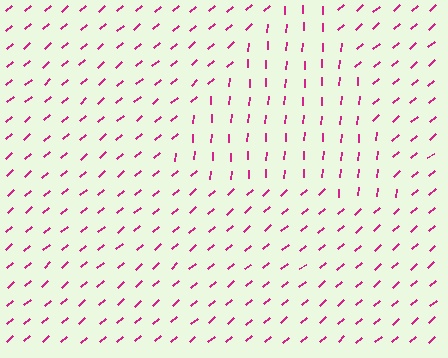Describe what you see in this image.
The image is filled with small magenta line segments. A triangle region in the image has lines oriented differently from the surrounding lines, creating a visible texture boundary.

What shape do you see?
I see a triangle.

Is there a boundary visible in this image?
Yes, there is a texture boundary formed by a change in line orientation.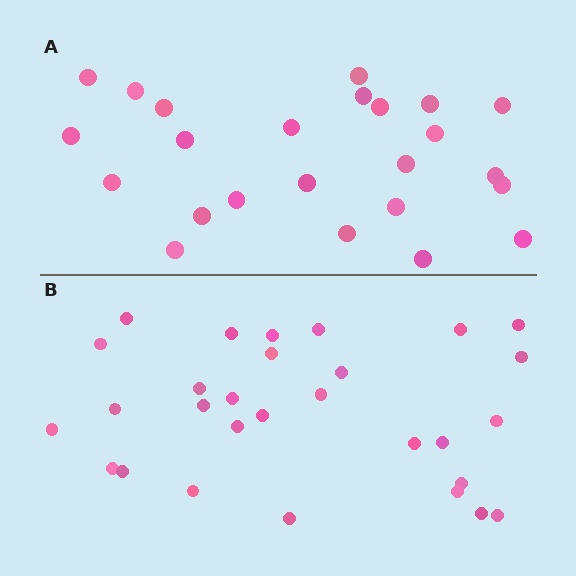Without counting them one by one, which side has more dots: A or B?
Region B (the bottom region) has more dots.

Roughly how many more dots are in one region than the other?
Region B has about 5 more dots than region A.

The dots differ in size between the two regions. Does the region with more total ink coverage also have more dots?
No. Region A has more total ink coverage because its dots are larger, but region B actually contains more individual dots. Total area can be misleading — the number of items is what matters here.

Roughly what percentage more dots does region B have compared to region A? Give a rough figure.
About 20% more.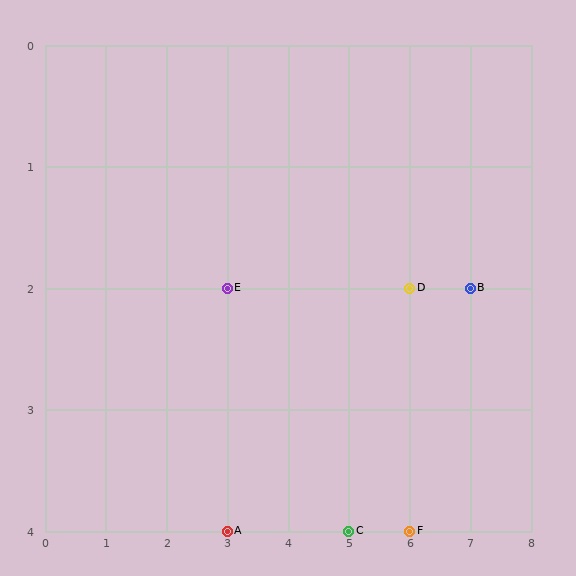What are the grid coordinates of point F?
Point F is at grid coordinates (6, 4).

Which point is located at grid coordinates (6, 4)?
Point F is at (6, 4).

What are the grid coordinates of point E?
Point E is at grid coordinates (3, 2).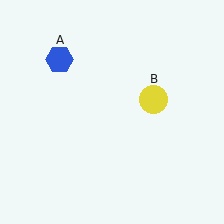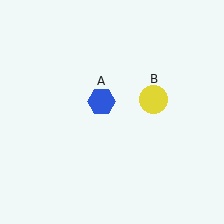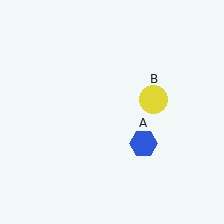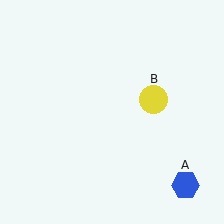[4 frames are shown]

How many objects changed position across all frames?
1 object changed position: blue hexagon (object A).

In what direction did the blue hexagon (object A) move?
The blue hexagon (object A) moved down and to the right.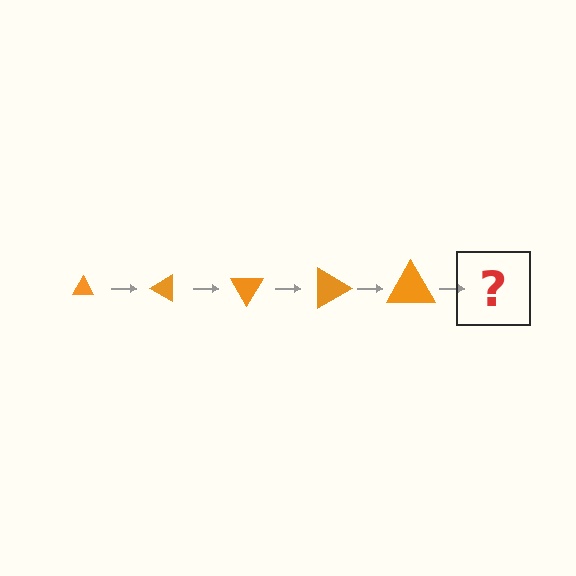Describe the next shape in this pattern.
It should be a triangle, larger than the previous one and rotated 150 degrees from the start.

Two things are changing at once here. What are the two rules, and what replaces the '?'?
The two rules are that the triangle grows larger each step and it rotates 30 degrees each step. The '?' should be a triangle, larger than the previous one and rotated 150 degrees from the start.